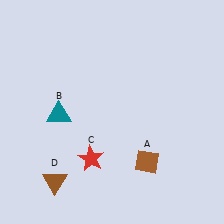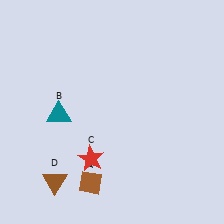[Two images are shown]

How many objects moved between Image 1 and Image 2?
1 object moved between the two images.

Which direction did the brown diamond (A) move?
The brown diamond (A) moved left.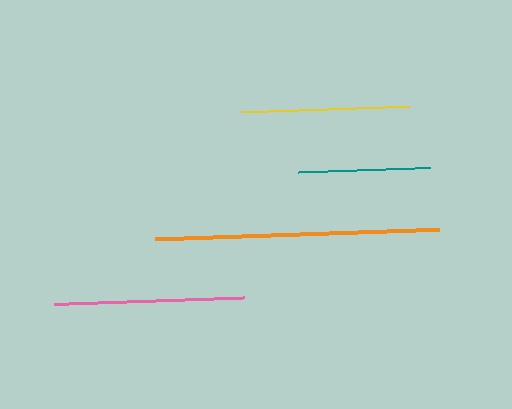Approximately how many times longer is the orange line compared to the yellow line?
The orange line is approximately 1.7 times the length of the yellow line.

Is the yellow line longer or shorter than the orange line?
The orange line is longer than the yellow line.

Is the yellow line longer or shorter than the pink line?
The pink line is longer than the yellow line.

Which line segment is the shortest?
The teal line is the shortest at approximately 132 pixels.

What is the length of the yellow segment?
The yellow segment is approximately 168 pixels long.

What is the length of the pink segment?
The pink segment is approximately 190 pixels long.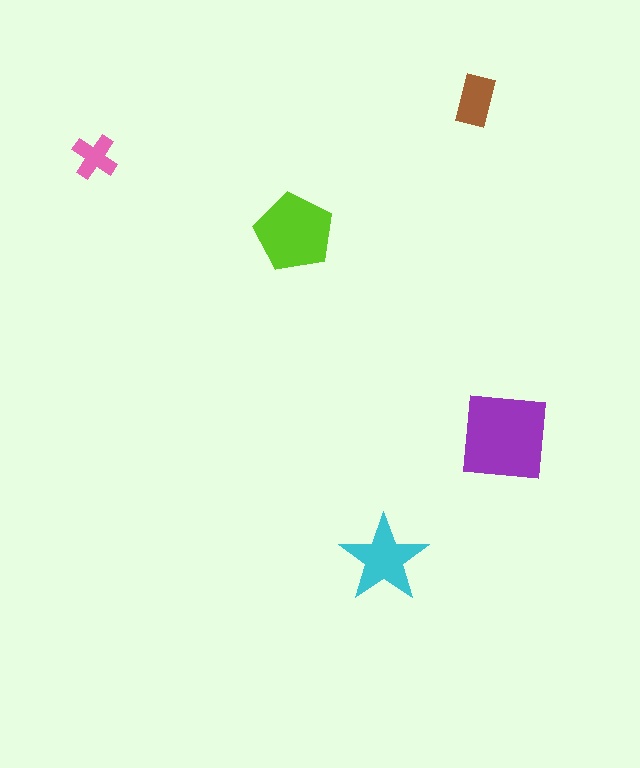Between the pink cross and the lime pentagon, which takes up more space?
The lime pentagon.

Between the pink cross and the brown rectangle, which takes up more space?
The brown rectangle.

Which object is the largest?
The purple square.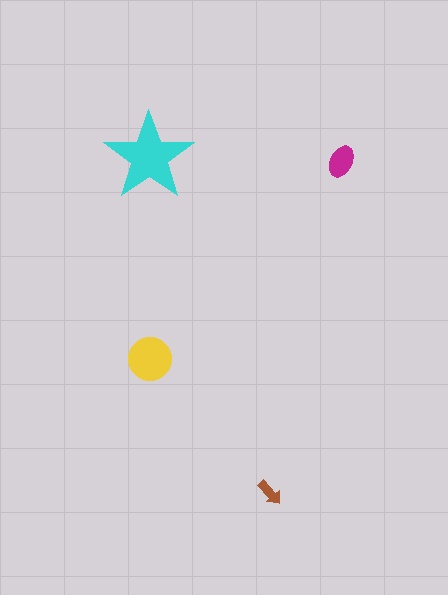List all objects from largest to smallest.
The cyan star, the yellow circle, the magenta ellipse, the brown arrow.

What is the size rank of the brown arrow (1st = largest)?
4th.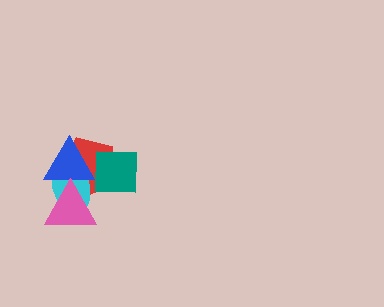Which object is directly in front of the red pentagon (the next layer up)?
The cyan ellipse is directly in front of the red pentagon.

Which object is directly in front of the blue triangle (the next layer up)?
The teal square is directly in front of the blue triangle.